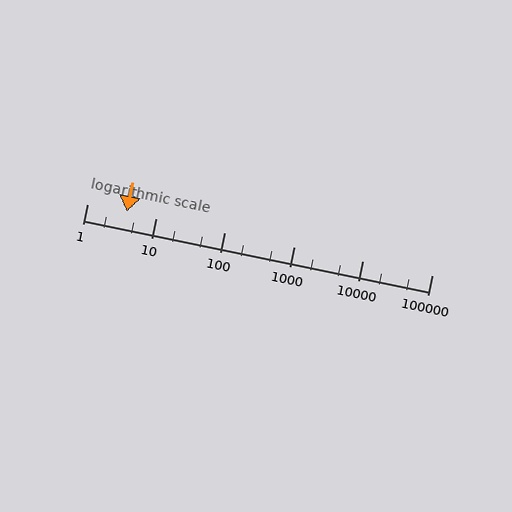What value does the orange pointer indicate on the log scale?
The pointer indicates approximately 3.8.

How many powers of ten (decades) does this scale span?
The scale spans 5 decades, from 1 to 100000.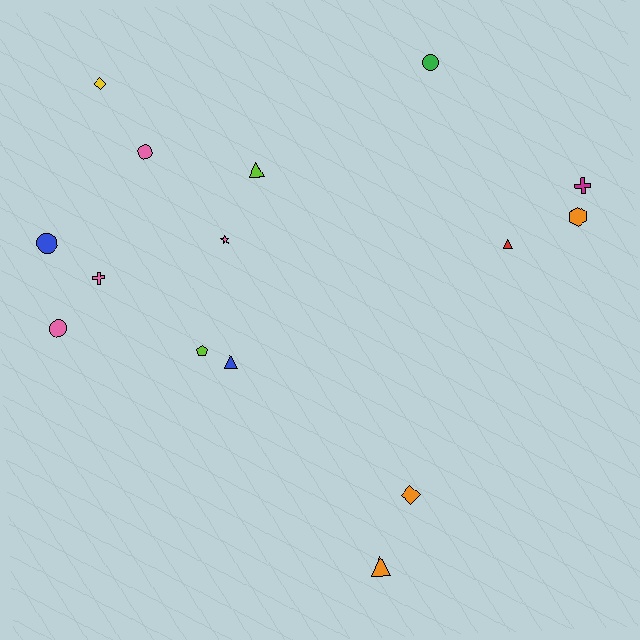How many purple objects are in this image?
There are no purple objects.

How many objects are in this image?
There are 15 objects.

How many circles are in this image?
There are 4 circles.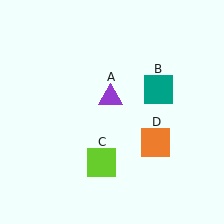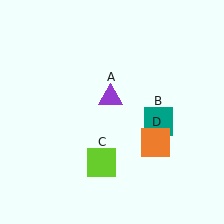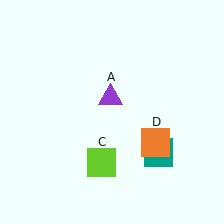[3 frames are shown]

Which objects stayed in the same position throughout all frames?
Purple triangle (object A) and lime square (object C) and orange square (object D) remained stationary.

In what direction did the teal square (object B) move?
The teal square (object B) moved down.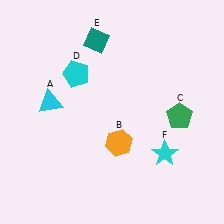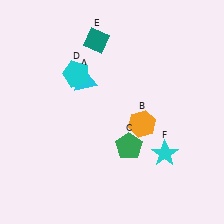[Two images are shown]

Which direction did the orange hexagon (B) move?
The orange hexagon (B) moved right.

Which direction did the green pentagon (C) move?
The green pentagon (C) moved left.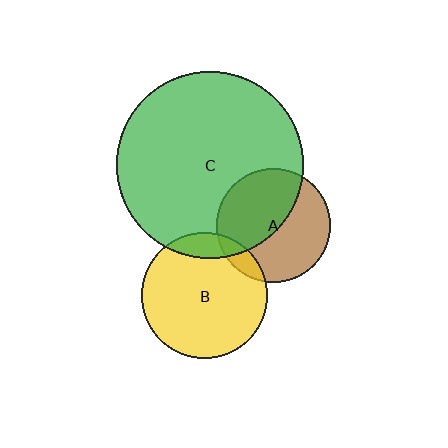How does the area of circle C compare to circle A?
Approximately 2.7 times.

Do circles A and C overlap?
Yes.